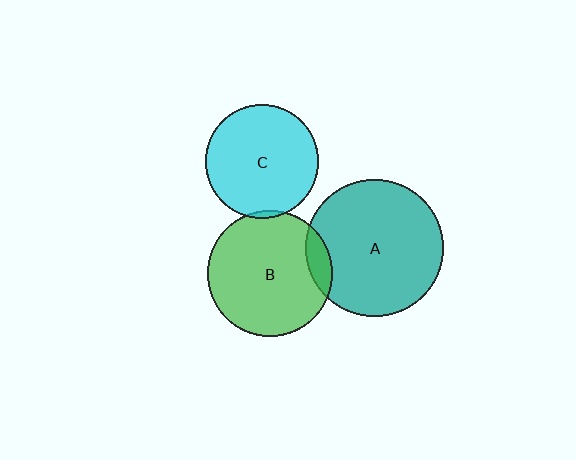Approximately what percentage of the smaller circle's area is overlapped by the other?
Approximately 5%.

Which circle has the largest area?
Circle A (teal).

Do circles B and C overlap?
Yes.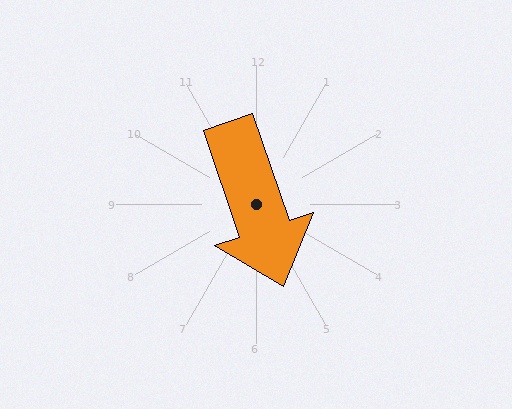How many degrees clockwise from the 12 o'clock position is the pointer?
Approximately 161 degrees.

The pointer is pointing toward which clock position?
Roughly 5 o'clock.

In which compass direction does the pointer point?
South.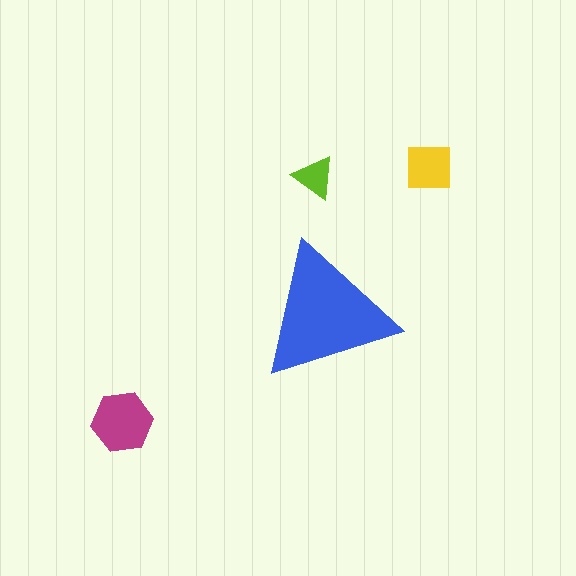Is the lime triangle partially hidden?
No, the lime triangle is fully visible.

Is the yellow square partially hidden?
No, the yellow square is fully visible.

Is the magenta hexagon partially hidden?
No, the magenta hexagon is fully visible.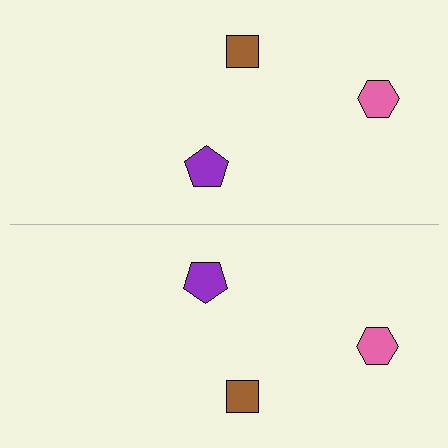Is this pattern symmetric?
Yes, this pattern has bilateral (reflection) symmetry.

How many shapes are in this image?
There are 6 shapes in this image.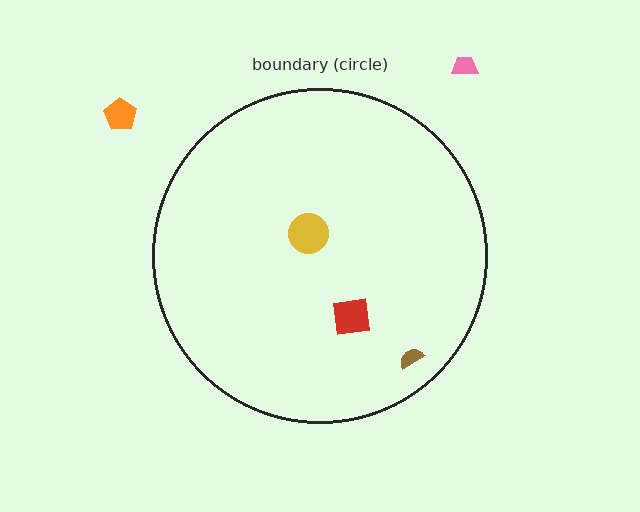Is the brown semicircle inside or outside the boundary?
Inside.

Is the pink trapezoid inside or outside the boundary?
Outside.